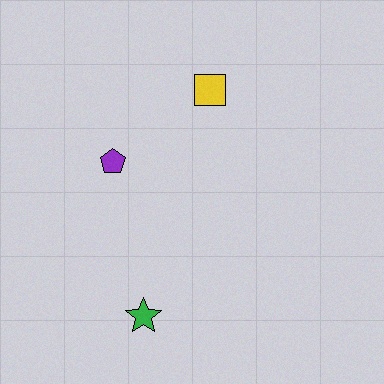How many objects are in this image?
There are 3 objects.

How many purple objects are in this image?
There is 1 purple object.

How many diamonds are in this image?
There are no diamonds.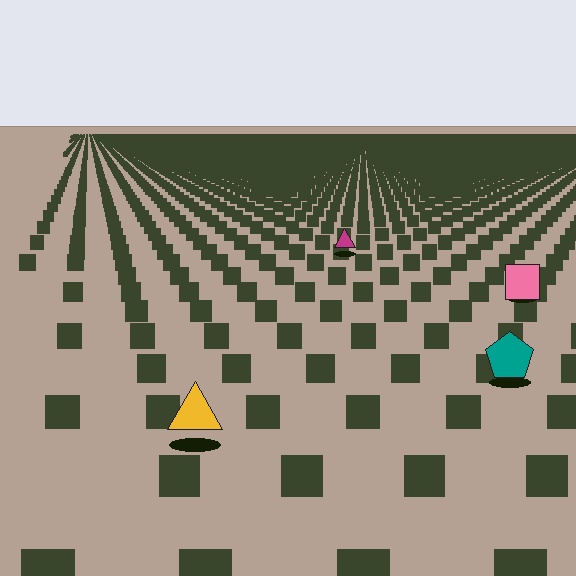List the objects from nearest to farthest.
From nearest to farthest: the yellow triangle, the teal pentagon, the pink square, the magenta triangle.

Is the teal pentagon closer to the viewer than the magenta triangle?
Yes. The teal pentagon is closer — you can tell from the texture gradient: the ground texture is coarser near it.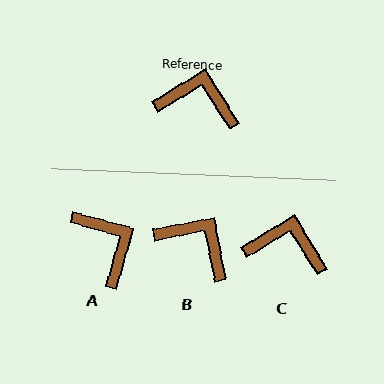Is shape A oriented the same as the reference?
No, it is off by about 47 degrees.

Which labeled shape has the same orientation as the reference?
C.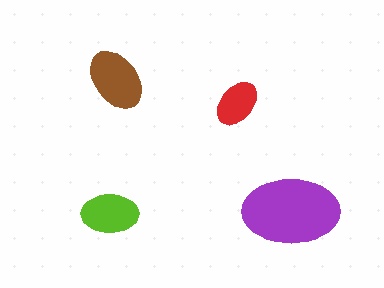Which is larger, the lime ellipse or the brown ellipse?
The brown one.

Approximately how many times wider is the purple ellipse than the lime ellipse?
About 1.5 times wider.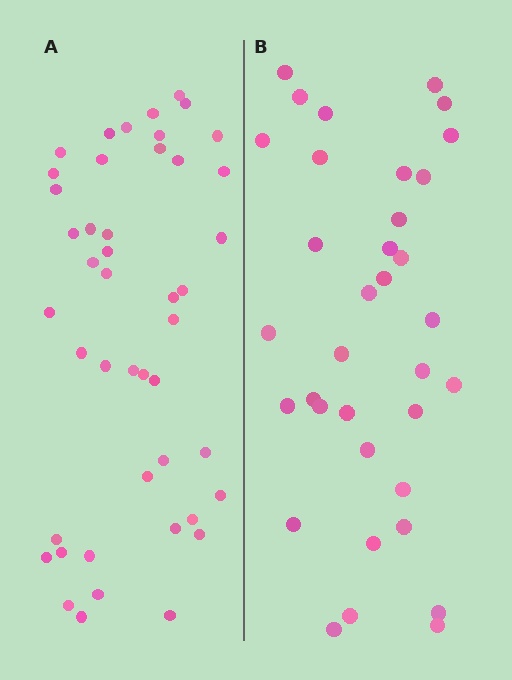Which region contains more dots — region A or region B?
Region A (the left region) has more dots.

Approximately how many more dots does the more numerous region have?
Region A has roughly 10 or so more dots than region B.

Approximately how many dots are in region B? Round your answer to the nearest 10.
About 40 dots. (The exact count is 35, which rounds to 40.)